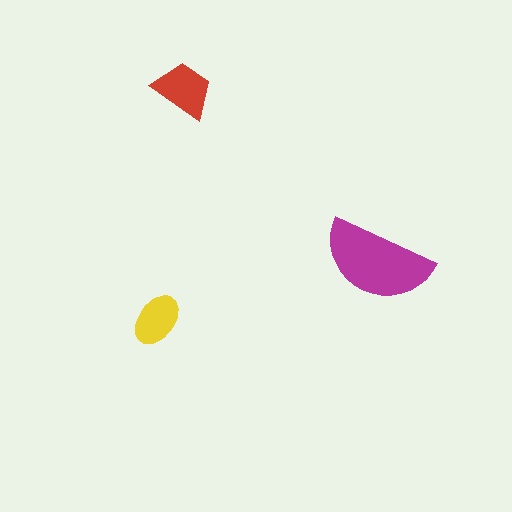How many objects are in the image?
There are 3 objects in the image.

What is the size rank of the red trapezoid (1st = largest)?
2nd.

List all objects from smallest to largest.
The yellow ellipse, the red trapezoid, the magenta semicircle.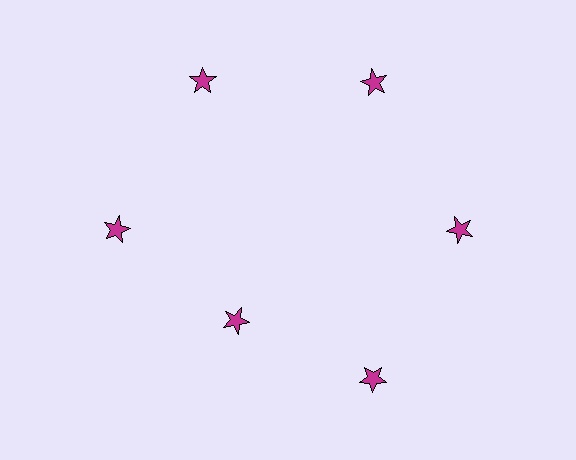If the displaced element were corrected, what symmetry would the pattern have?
It would have 6-fold rotational symmetry — the pattern would map onto itself every 60 degrees.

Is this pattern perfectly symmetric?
No. The 6 magenta stars are arranged in a ring, but one element near the 7 o'clock position is pulled inward toward the center, breaking the 6-fold rotational symmetry.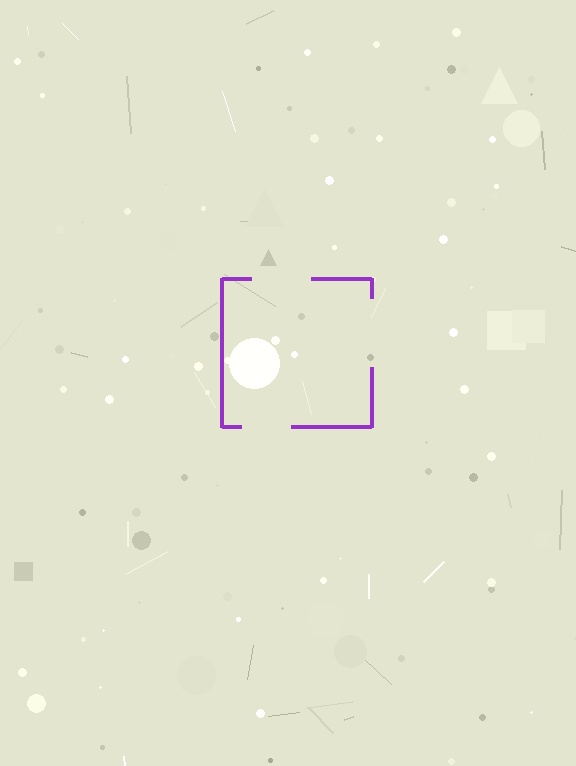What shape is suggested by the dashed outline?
The dashed outline suggests a square.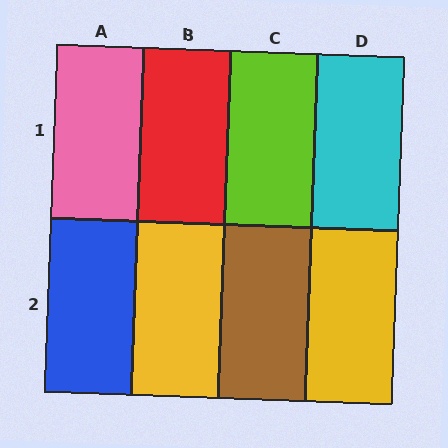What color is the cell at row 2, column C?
Brown.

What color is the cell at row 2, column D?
Yellow.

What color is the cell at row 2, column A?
Blue.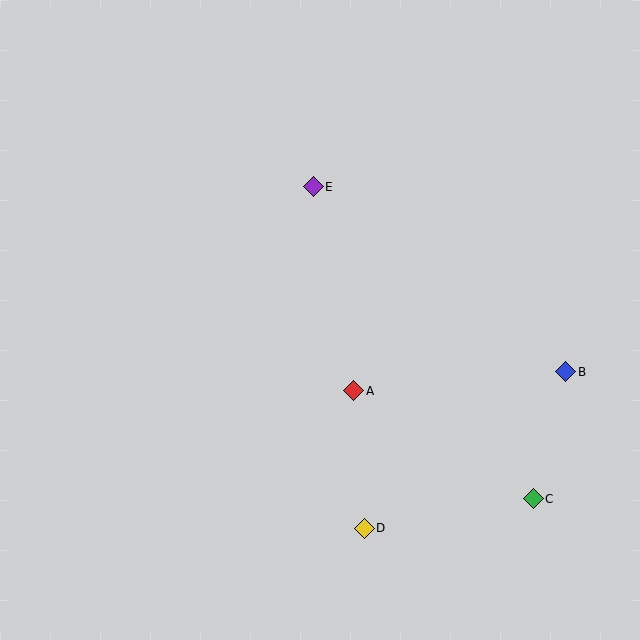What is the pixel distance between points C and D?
The distance between C and D is 172 pixels.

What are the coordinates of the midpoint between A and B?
The midpoint between A and B is at (460, 381).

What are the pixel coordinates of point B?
Point B is at (566, 372).